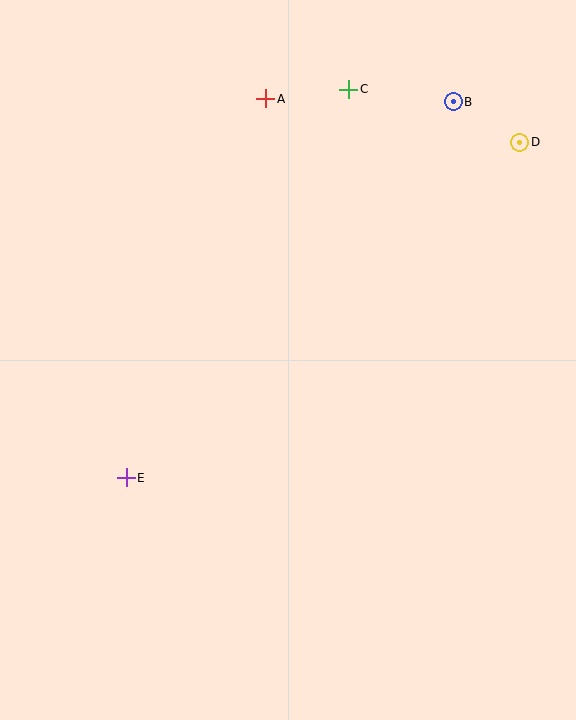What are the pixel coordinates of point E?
Point E is at (126, 478).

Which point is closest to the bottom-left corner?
Point E is closest to the bottom-left corner.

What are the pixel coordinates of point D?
Point D is at (520, 142).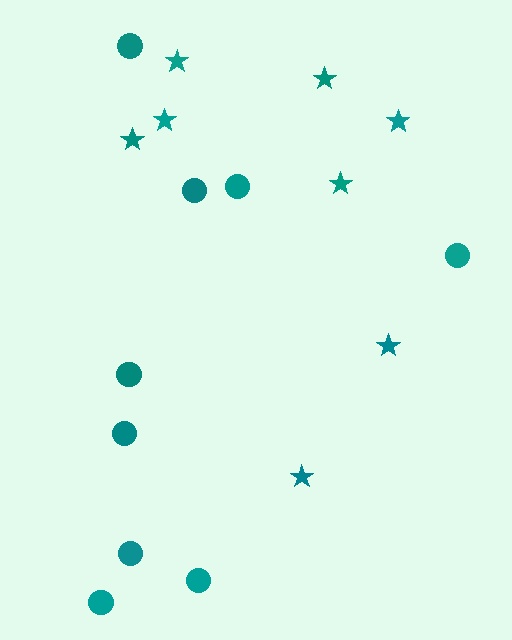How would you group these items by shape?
There are 2 groups: one group of circles (9) and one group of stars (8).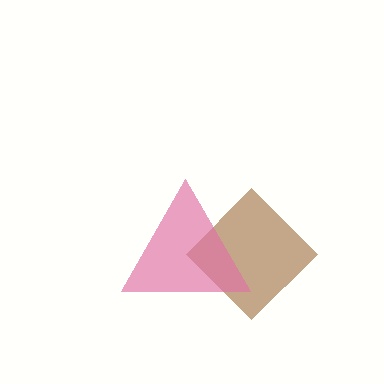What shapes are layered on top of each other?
The layered shapes are: a brown diamond, a pink triangle.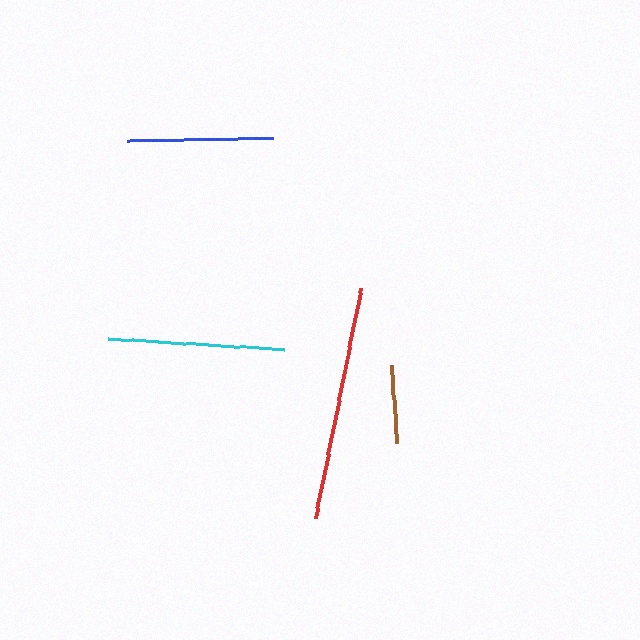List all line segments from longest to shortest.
From longest to shortest: red, cyan, blue, brown.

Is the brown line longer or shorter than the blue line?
The blue line is longer than the brown line.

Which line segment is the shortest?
The brown line is the shortest at approximately 79 pixels.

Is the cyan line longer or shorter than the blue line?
The cyan line is longer than the blue line.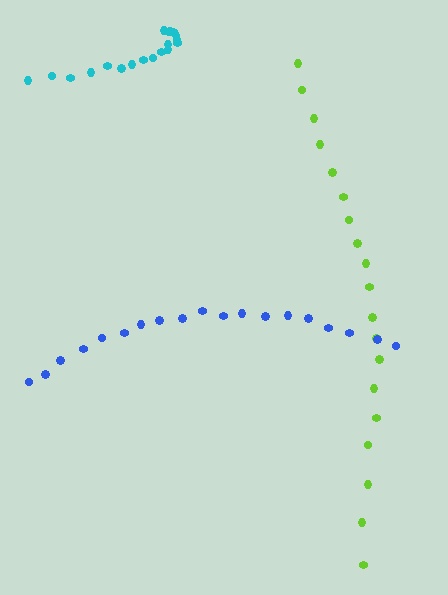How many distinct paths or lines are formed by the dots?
There are 3 distinct paths.